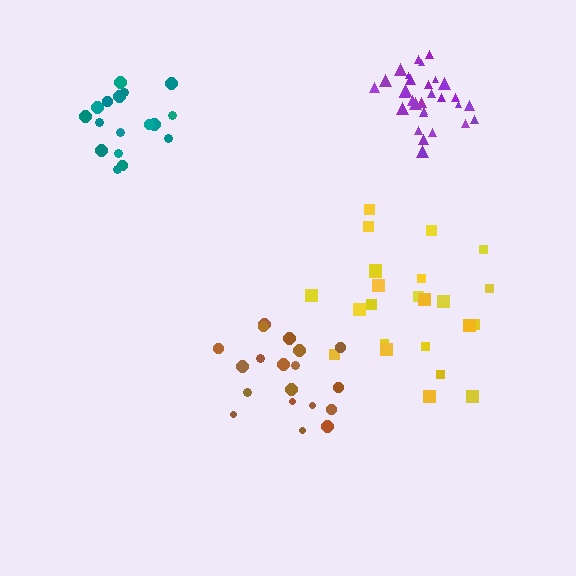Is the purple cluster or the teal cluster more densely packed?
Purple.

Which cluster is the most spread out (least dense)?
Yellow.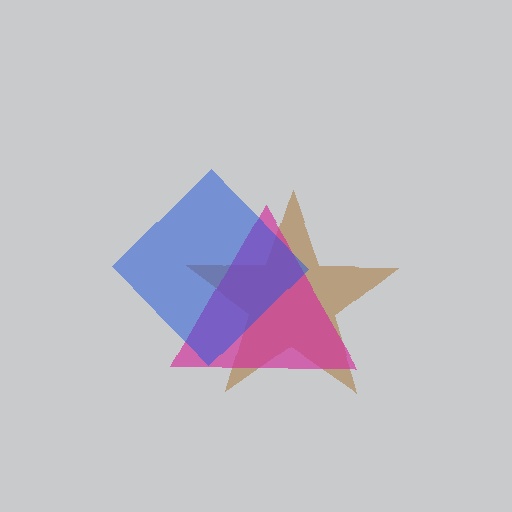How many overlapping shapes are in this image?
There are 3 overlapping shapes in the image.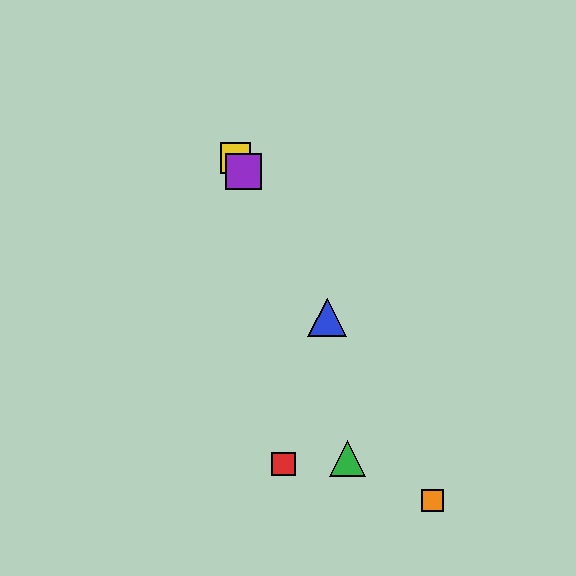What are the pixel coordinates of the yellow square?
The yellow square is at (236, 158).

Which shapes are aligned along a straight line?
The blue triangle, the yellow square, the purple square, the orange square are aligned along a straight line.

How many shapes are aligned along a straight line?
4 shapes (the blue triangle, the yellow square, the purple square, the orange square) are aligned along a straight line.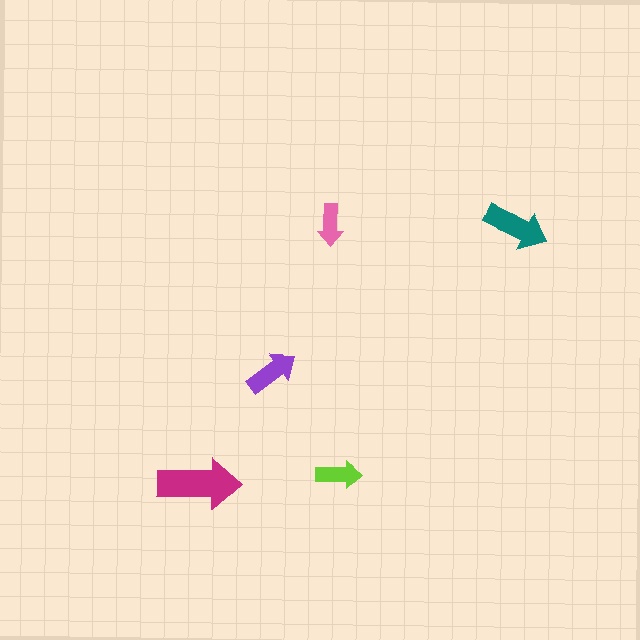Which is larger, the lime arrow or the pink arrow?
The lime one.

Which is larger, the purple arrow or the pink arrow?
The purple one.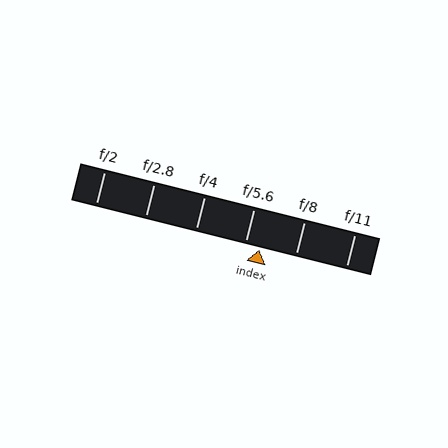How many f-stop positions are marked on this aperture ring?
There are 6 f-stop positions marked.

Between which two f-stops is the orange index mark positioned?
The index mark is between f/5.6 and f/8.